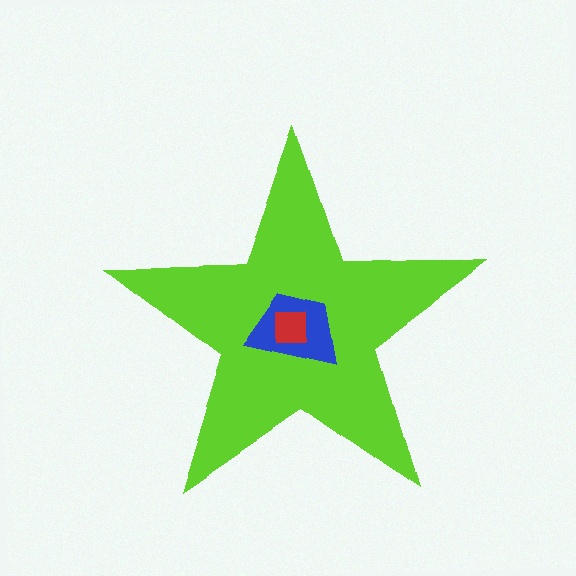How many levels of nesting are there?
3.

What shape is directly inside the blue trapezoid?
The red square.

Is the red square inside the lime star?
Yes.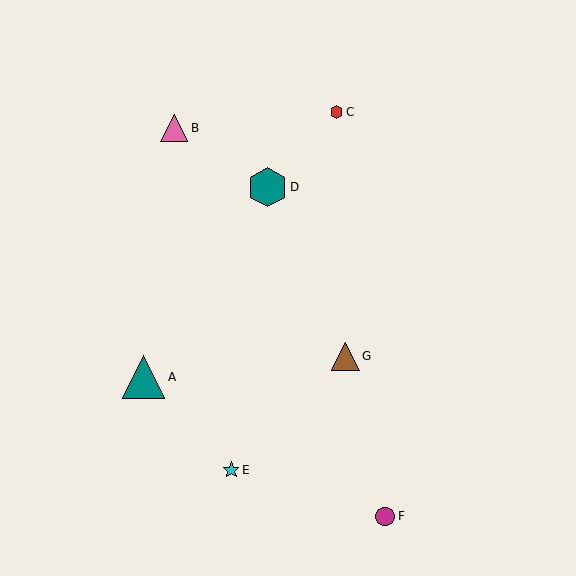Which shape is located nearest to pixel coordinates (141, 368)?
The teal triangle (labeled A) at (143, 377) is nearest to that location.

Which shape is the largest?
The teal triangle (labeled A) is the largest.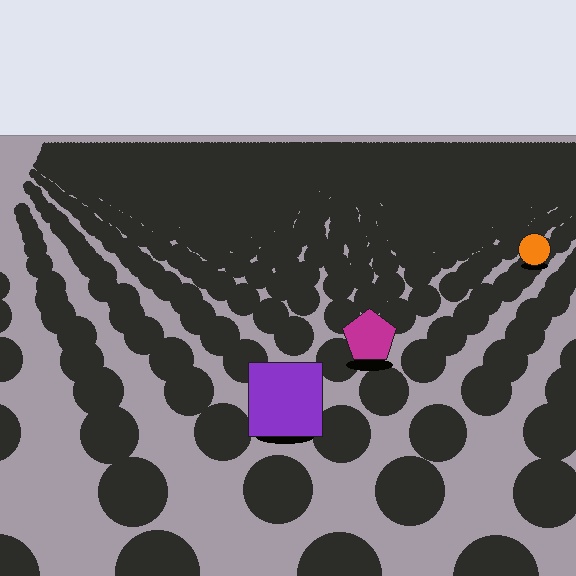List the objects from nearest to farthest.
From nearest to farthest: the purple square, the magenta pentagon, the orange circle.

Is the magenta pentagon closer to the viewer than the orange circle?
Yes. The magenta pentagon is closer — you can tell from the texture gradient: the ground texture is coarser near it.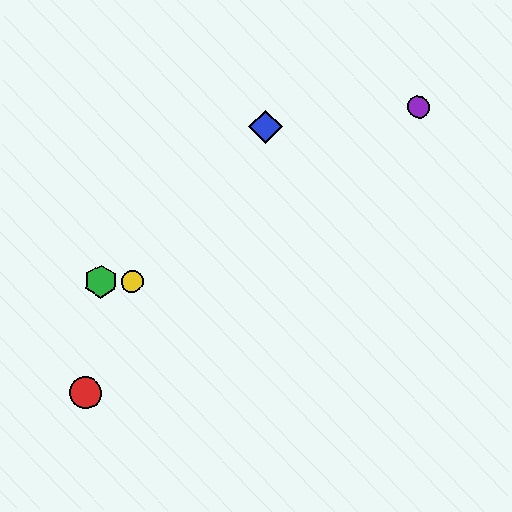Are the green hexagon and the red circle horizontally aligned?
No, the green hexagon is at y≈281 and the red circle is at y≈393.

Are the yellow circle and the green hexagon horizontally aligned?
Yes, both are at y≈282.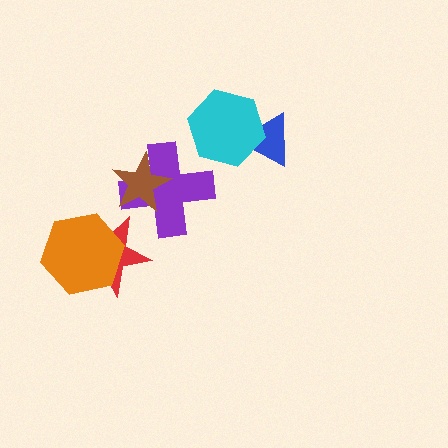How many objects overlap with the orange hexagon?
1 object overlaps with the orange hexagon.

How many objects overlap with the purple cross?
1 object overlaps with the purple cross.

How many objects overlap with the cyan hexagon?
1 object overlaps with the cyan hexagon.